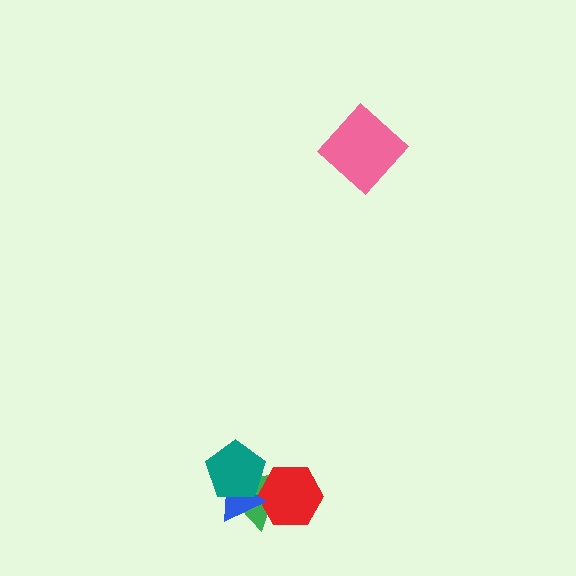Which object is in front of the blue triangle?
The teal pentagon is in front of the blue triangle.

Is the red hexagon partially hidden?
Yes, it is partially covered by another shape.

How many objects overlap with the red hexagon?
2 objects overlap with the red hexagon.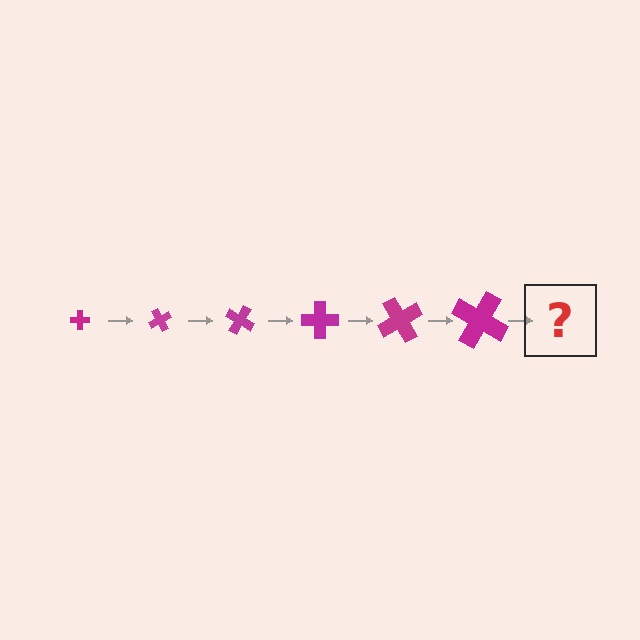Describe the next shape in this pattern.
It should be a cross, larger than the previous one and rotated 360 degrees from the start.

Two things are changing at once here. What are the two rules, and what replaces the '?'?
The two rules are that the cross grows larger each step and it rotates 60 degrees each step. The '?' should be a cross, larger than the previous one and rotated 360 degrees from the start.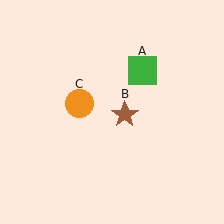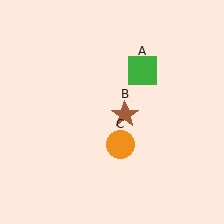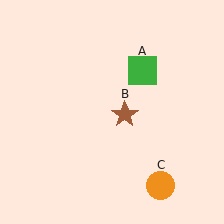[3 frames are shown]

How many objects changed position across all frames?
1 object changed position: orange circle (object C).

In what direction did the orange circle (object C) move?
The orange circle (object C) moved down and to the right.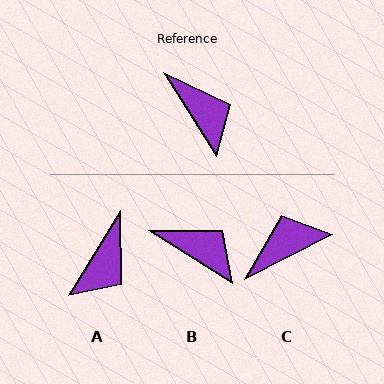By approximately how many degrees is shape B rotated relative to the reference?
Approximately 25 degrees counter-clockwise.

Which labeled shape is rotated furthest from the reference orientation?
C, about 85 degrees away.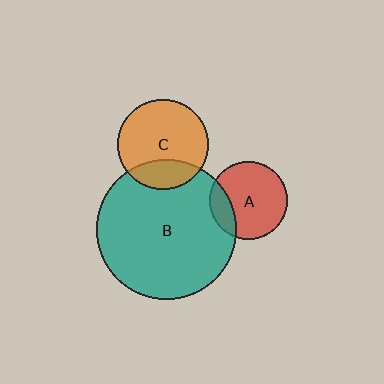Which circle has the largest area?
Circle B (teal).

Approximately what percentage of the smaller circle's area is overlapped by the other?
Approximately 25%.